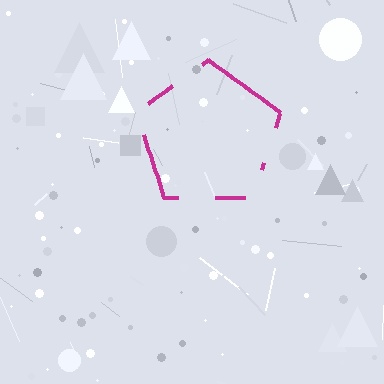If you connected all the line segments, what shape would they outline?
They would outline a pentagon.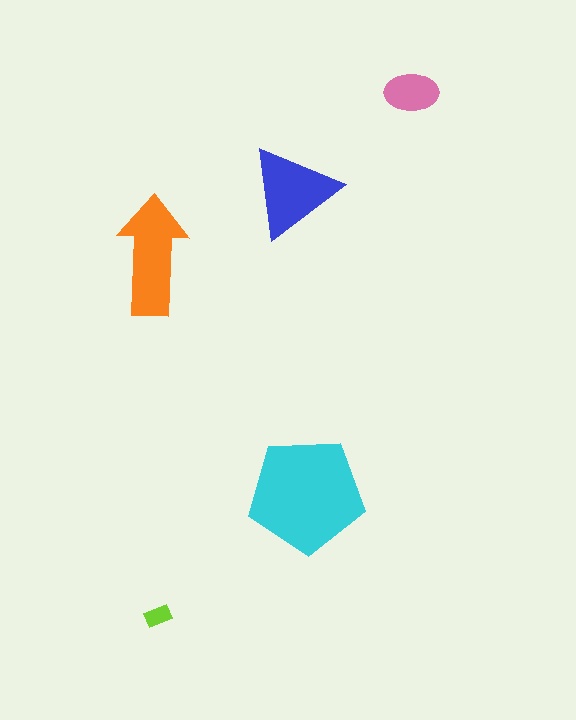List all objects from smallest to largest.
The lime rectangle, the pink ellipse, the blue triangle, the orange arrow, the cyan pentagon.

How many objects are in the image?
There are 5 objects in the image.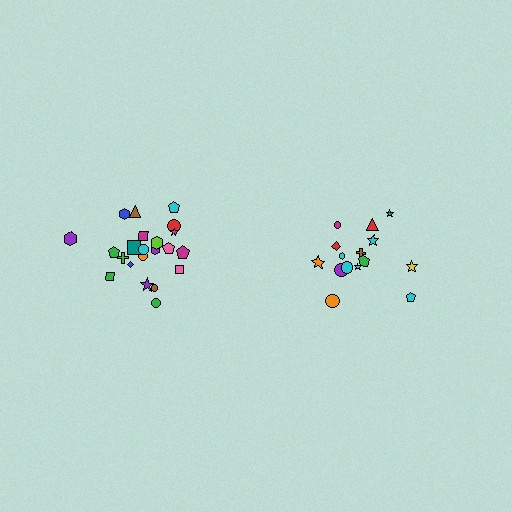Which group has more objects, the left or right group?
The left group.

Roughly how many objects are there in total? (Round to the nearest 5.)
Roughly 35 objects in total.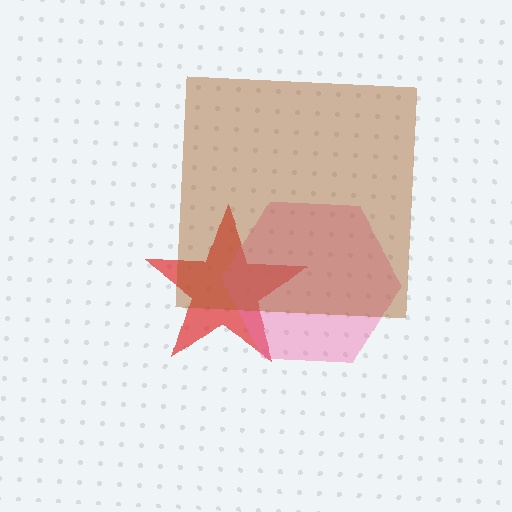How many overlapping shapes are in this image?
There are 3 overlapping shapes in the image.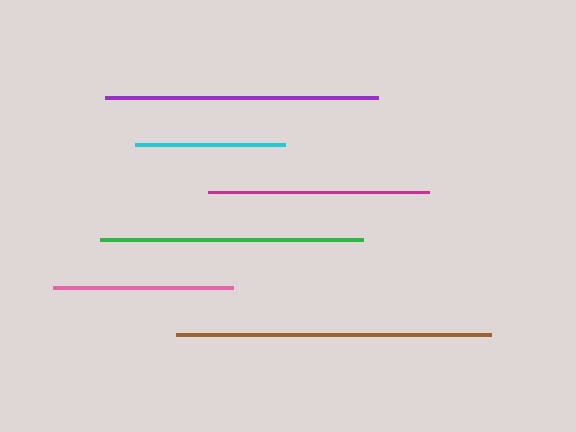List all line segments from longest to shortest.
From longest to shortest: brown, purple, green, magenta, pink, cyan.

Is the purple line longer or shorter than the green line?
The purple line is longer than the green line.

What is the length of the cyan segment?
The cyan segment is approximately 150 pixels long.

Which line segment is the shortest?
The cyan line is the shortest at approximately 150 pixels.